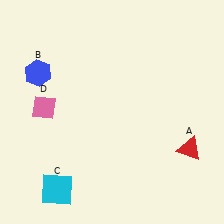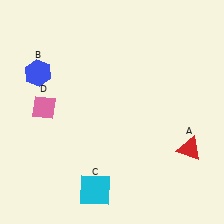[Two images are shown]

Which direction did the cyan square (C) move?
The cyan square (C) moved right.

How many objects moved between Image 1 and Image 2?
1 object moved between the two images.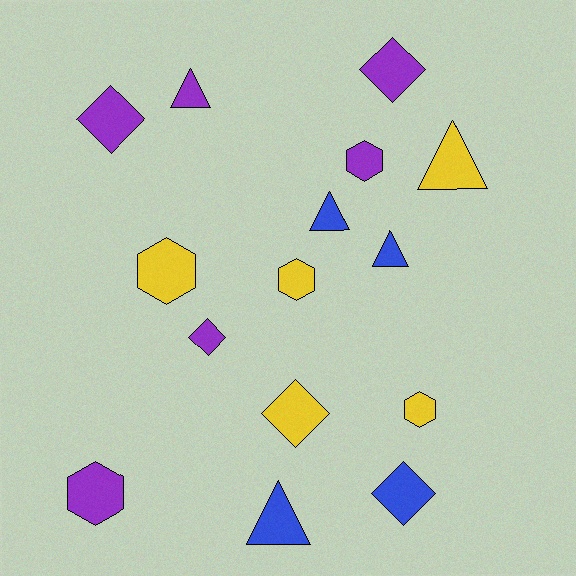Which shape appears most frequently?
Triangle, with 5 objects.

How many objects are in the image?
There are 15 objects.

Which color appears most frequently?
Purple, with 6 objects.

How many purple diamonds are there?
There are 3 purple diamonds.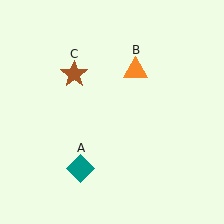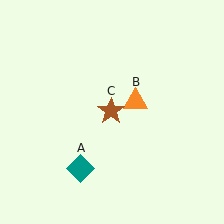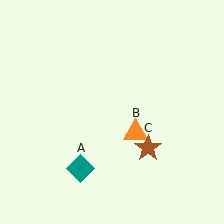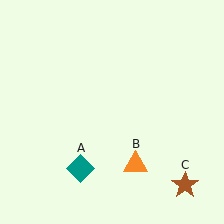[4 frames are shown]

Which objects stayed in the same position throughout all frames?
Teal diamond (object A) remained stationary.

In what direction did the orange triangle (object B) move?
The orange triangle (object B) moved down.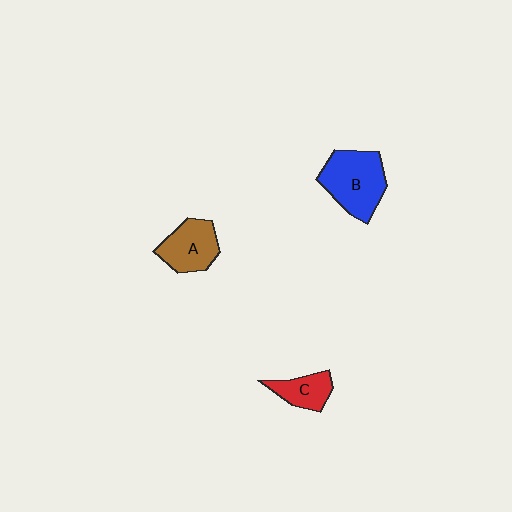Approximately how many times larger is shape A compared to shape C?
Approximately 1.4 times.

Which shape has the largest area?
Shape B (blue).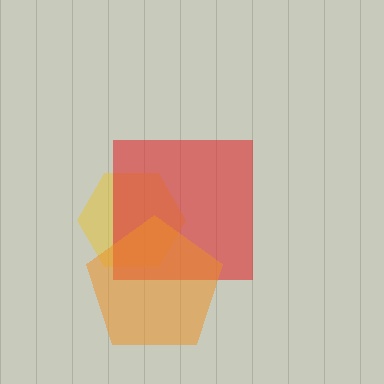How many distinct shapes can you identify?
There are 3 distinct shapes: a yellow hexagon, a red square, an orange pentagon.